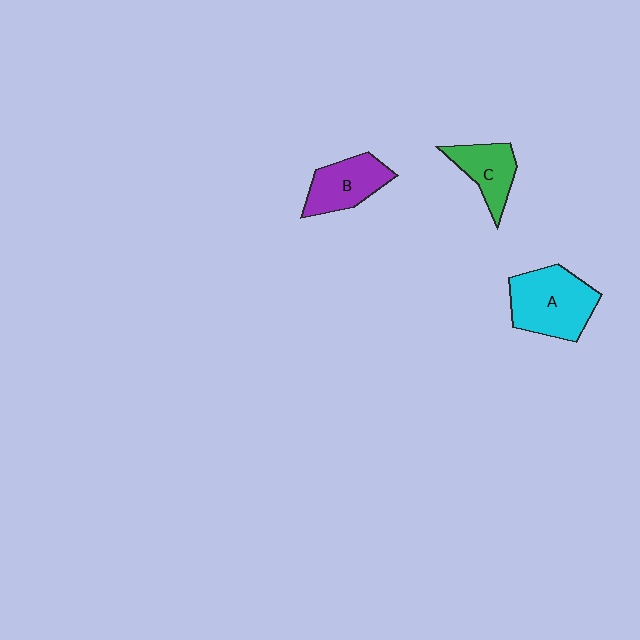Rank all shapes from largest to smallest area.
From largest to smallest: A (cyan), B (purple), C (green).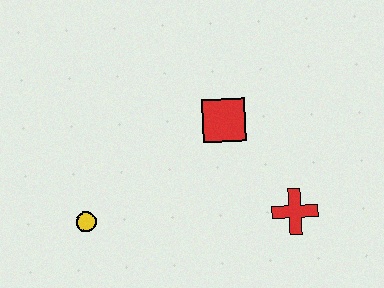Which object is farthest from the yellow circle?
The red cross is farthest from the yellow circle.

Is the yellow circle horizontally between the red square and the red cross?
No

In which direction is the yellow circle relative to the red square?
The yellow circle is to the left of the red square.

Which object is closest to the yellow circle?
The red square is closest to the yellow circle.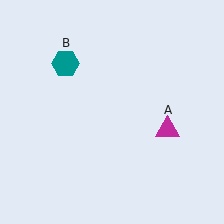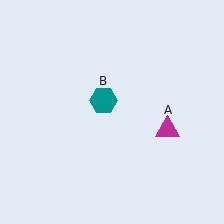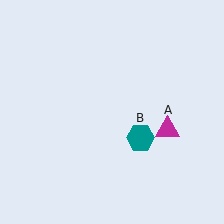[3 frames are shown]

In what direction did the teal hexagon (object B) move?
The teal hexagon (object B) moved down and to the right.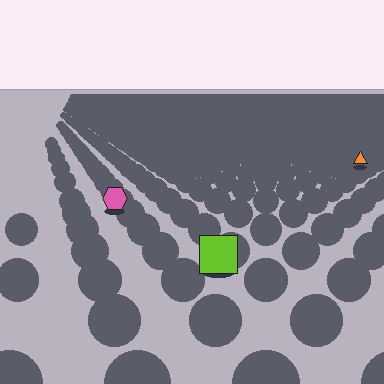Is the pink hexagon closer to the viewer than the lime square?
No. The lime square is closer — you can tell from the texture gradient: the ground texture is coarser near it.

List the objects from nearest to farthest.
From nearest to farthest: the lime square, the pink hexagon, the orange triangle.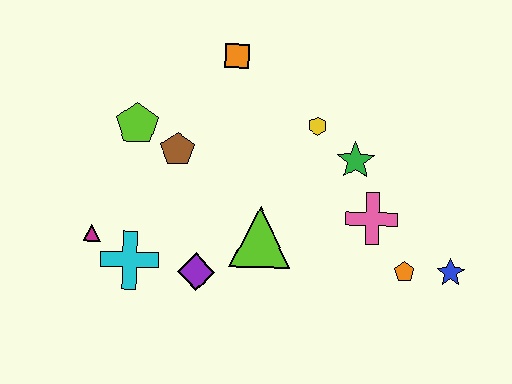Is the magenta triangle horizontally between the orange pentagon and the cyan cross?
No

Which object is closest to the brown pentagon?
The lime pentagon is closest to the brown pentagon.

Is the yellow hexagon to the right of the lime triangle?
Yes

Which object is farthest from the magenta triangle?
The blue star is farthest from the magenta triangle.